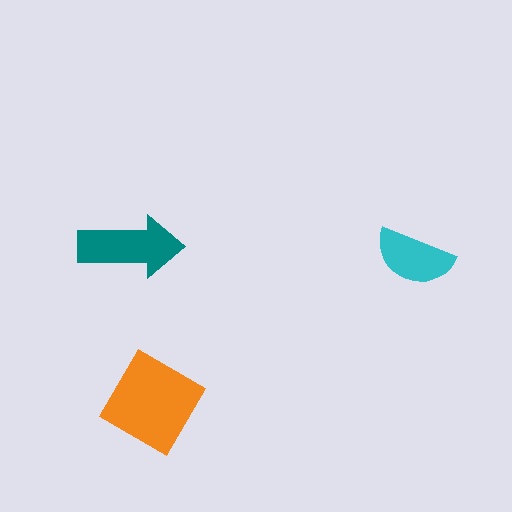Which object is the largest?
The orange diamond.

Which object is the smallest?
The cyan semicircle.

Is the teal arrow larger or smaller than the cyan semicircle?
Larger.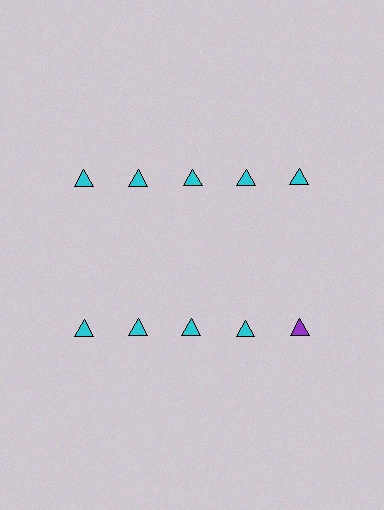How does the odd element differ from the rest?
It has a different color: purple instead of cyan.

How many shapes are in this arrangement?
There are 10 shapes arranged in a grid pattern.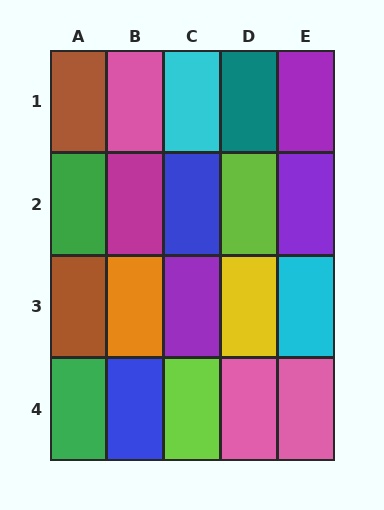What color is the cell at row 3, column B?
Orange.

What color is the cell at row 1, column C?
Cyan.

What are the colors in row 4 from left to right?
Green, blue, lime, pink, pink.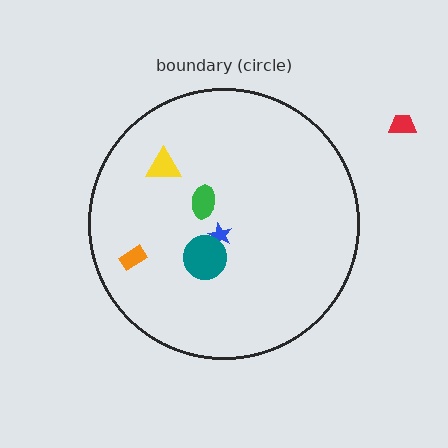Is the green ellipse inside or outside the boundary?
Inside.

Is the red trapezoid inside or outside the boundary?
Outside.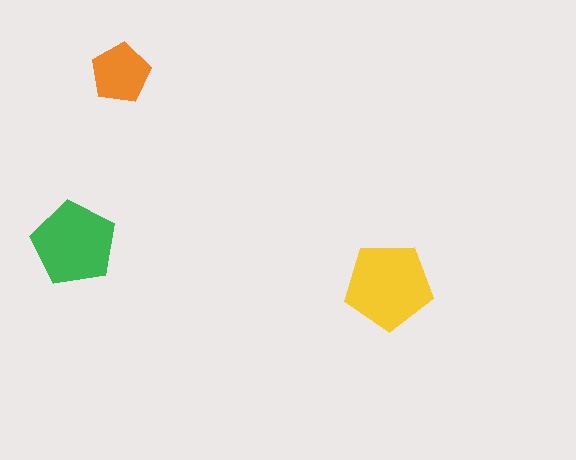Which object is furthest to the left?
The green pentagon is leftmost.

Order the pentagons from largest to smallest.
the yellow one, the green one, the orange one.